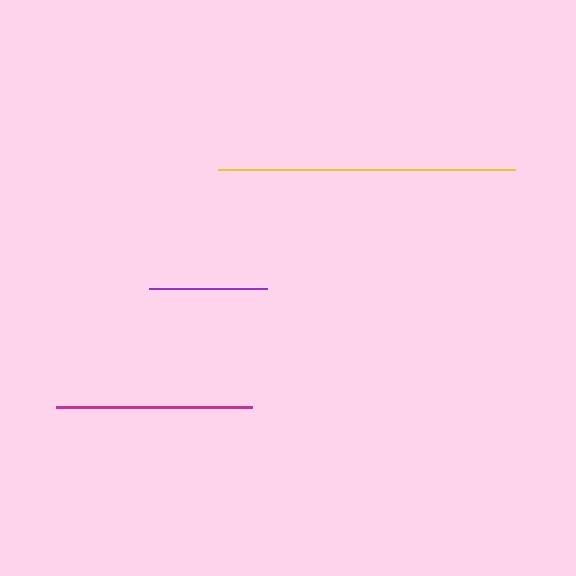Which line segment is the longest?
The yellow line is the longest at approximately 297 pixels.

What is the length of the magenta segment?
The magenta segment is approximately 196 pixels long.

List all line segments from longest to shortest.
From longest to shortest: yellow, magenta, purple.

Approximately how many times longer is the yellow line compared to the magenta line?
The yellow line is approximately 1.5 times the length of the magenta line.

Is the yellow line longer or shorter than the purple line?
The yellow line is longer than the purple line.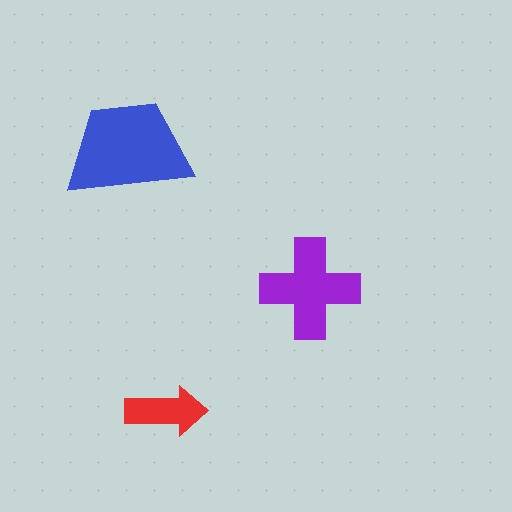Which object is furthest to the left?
The blue trapezoid is leftmost.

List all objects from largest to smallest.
The blue trapezoid, the purple cross, the red arrow.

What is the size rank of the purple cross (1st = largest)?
2nd.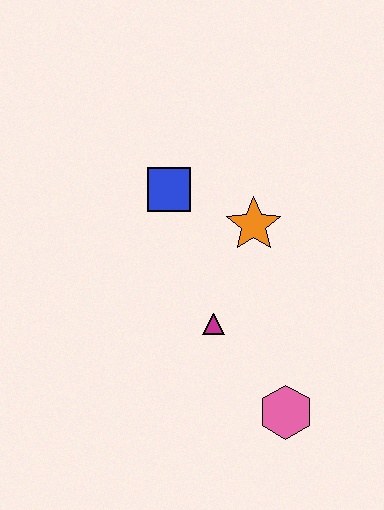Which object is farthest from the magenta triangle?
The blue square is farthest from the magenta triangle.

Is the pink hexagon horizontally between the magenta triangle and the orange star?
No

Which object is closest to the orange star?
The blue square is closest to the orange star.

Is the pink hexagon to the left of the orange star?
No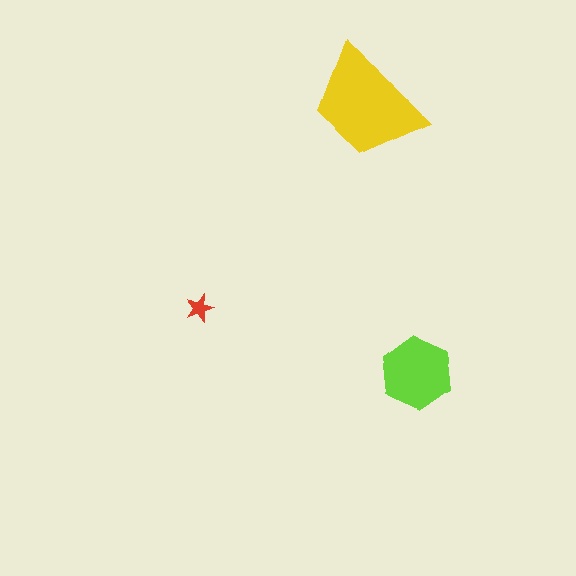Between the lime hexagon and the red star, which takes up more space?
The lime hexagon.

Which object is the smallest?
The red star.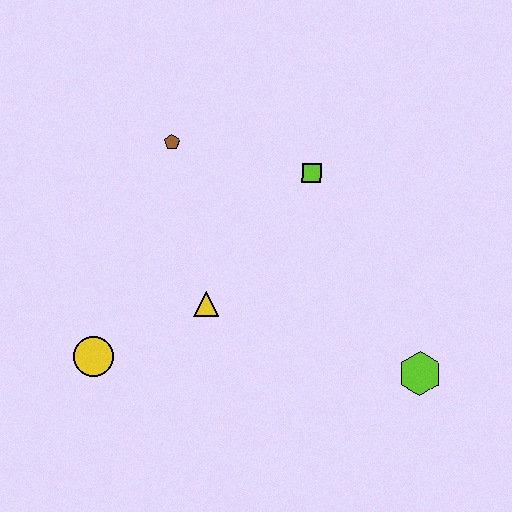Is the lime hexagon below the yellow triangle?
Yes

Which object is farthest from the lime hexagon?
The brown pentagon is farthest from the lime hexagon.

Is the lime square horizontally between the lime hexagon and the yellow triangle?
Yes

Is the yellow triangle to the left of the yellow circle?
No